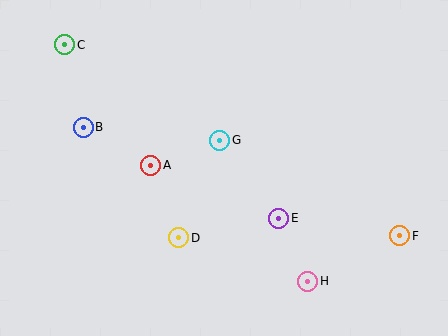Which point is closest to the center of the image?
Point G at (220, 140) is closest to the center.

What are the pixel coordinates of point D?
Point D is at (179, 238).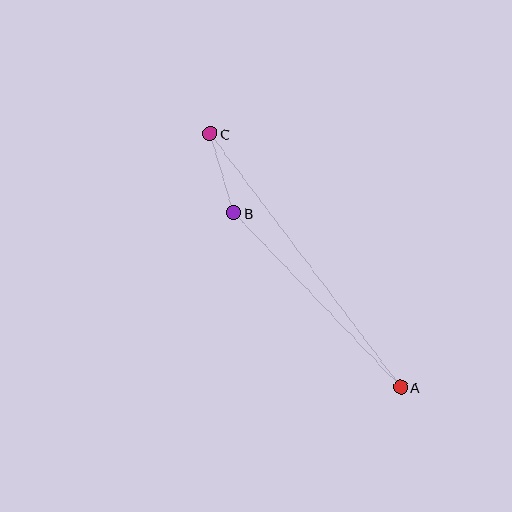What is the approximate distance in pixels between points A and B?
The distance between A and B is approximately 241 pixels.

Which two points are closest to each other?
Points B and C are closest to each other.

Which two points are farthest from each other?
Points A and C are farthest from each other.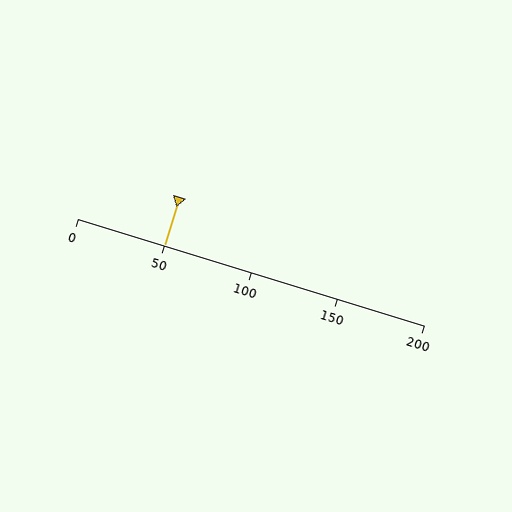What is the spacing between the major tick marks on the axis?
The major ticks are spaced 50 apart.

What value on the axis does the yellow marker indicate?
The marker indicates approximately 50.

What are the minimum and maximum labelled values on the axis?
The axis runs from 0 to 200.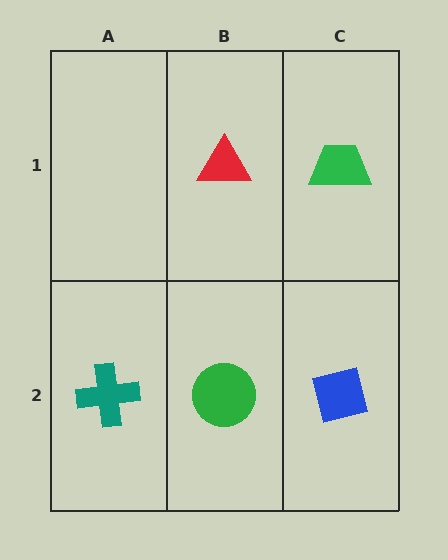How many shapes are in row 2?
3 shapes.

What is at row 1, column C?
A green trapezoid.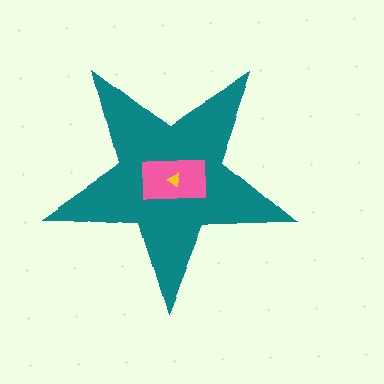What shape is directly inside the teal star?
The pink rectangle.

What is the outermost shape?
The teal star.